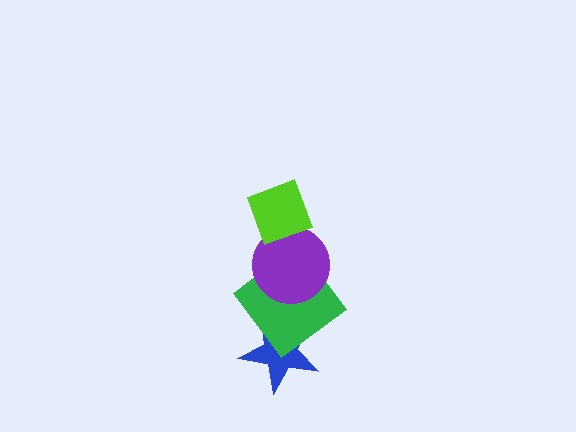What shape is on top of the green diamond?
The purple circle is on top of the green diamond.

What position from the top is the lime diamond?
The lime diamond is 1st from the top.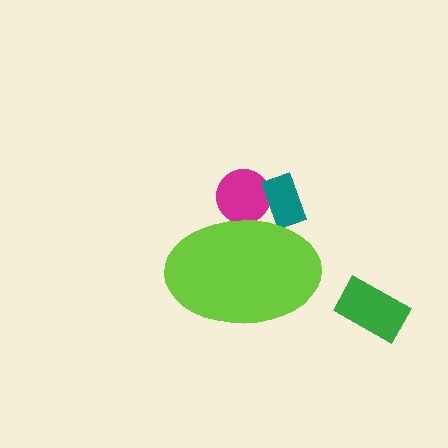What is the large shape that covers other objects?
A lime ellipse.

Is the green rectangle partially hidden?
No, the green rectangle is fully visible.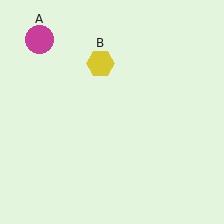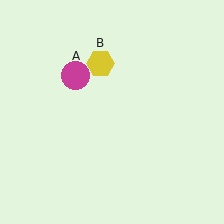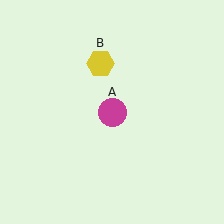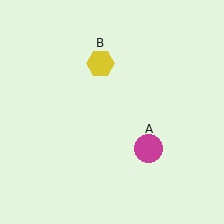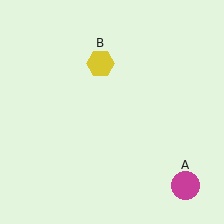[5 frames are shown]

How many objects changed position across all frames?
1 object changed position: magenta circle (object A).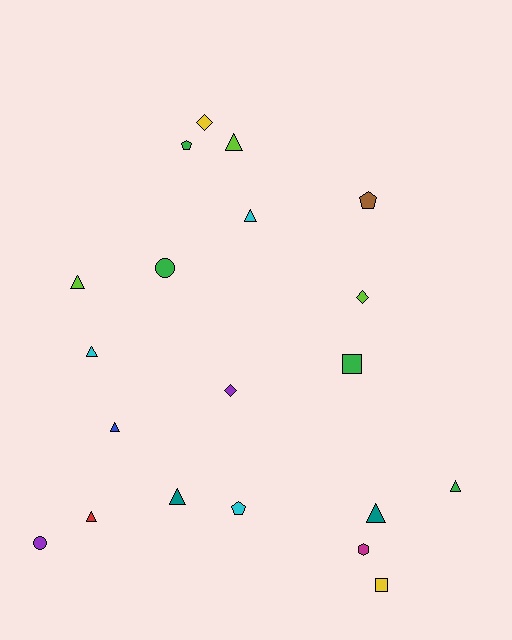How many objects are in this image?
There are 20 objects.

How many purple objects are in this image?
There are 2 purple objects.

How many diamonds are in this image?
There are 3 diamonds.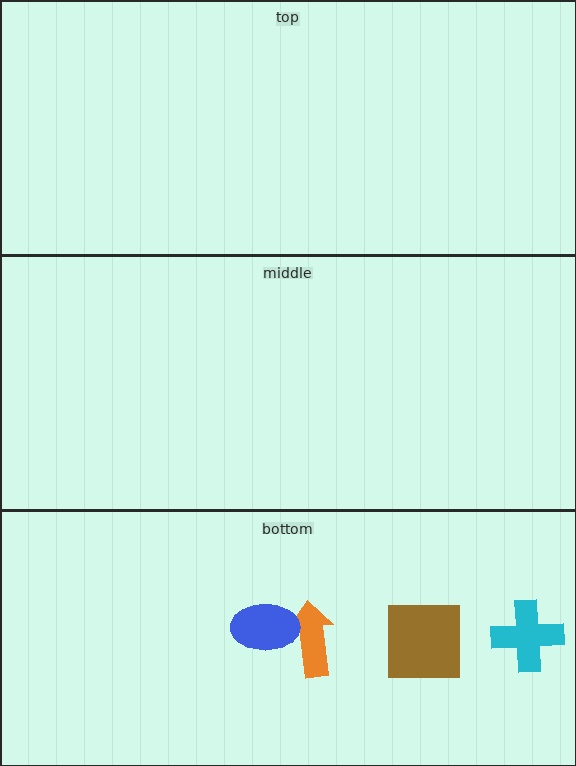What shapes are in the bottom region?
The orange arrow, the blue ellipse, the cyan cross, the brown square.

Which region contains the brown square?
The bottom region.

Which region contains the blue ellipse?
The bottom region.